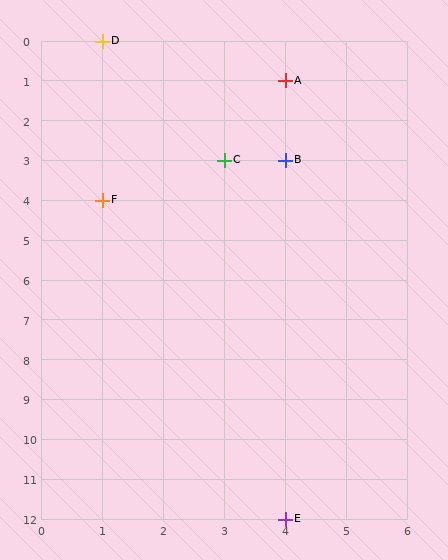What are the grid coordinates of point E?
Point E is at grid coordinates (4, 12).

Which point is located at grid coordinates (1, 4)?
Point F is at (1, 4).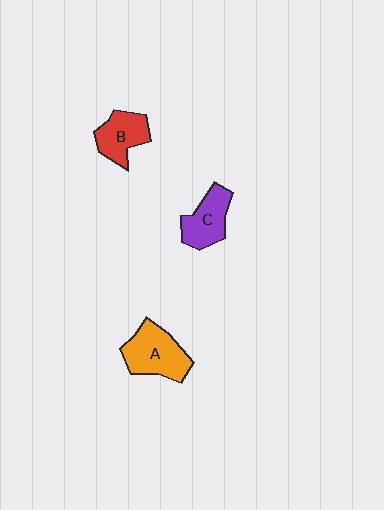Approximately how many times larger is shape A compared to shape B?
Approximately 1.4 times.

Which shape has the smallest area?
Shape B (red).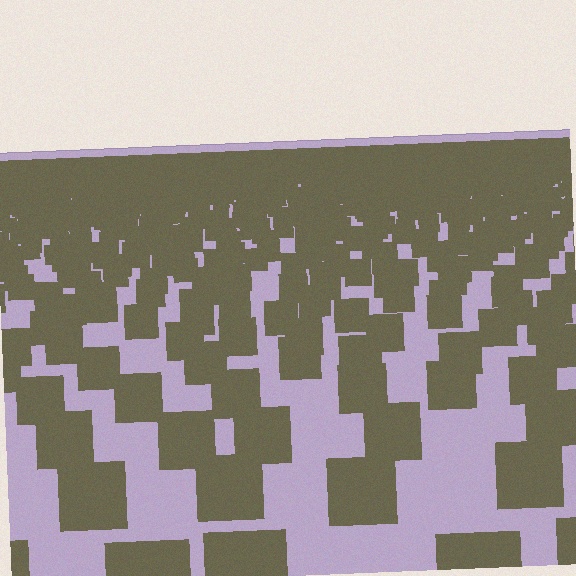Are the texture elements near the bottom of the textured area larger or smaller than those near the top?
Larger. Near the bottom, elements are closer to the viewer and appear at a bigger on-screen size.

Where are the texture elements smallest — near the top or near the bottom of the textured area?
Near the top.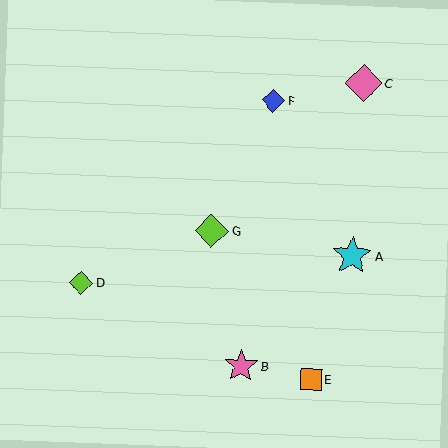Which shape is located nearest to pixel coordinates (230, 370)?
The pink star (labeled B) at (241, 366) is nearest to that location.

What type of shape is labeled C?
Shape C is a pink diamond.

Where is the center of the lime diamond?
The center of the lime diamond is at (212, 231).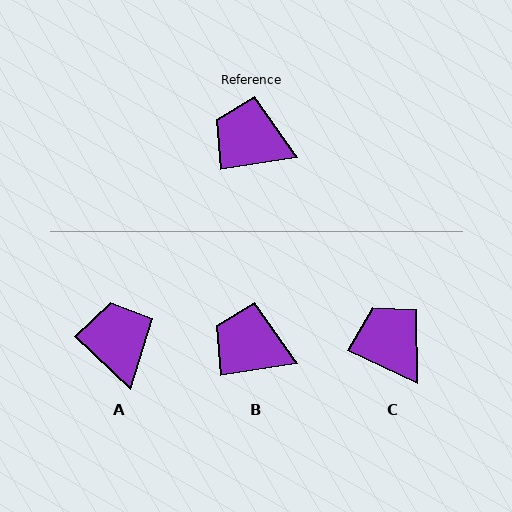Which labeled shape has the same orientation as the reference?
B.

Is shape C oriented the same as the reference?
No, it is off by about 34 degrees.